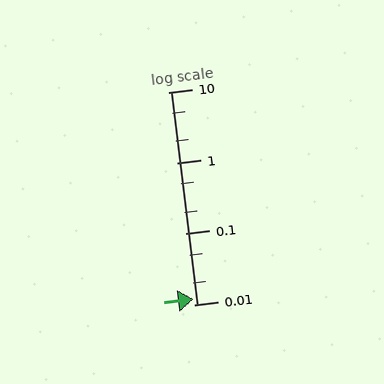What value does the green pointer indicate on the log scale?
The pointer indicates approximately 0.012.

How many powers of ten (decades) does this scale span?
The scale spans 3 decades, from 0.01 to 10.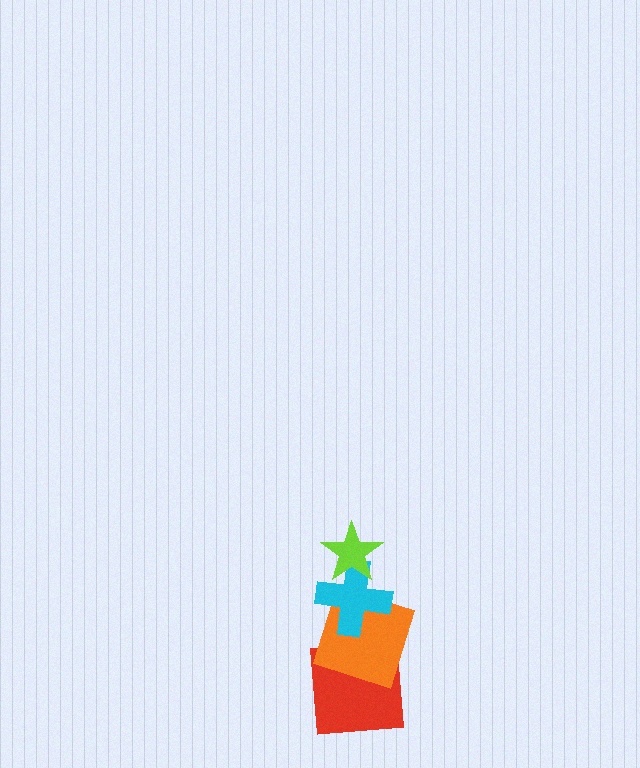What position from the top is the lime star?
The lime star is 1st from the top.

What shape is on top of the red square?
The orange square is on top of the red square.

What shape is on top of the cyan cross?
The lime star is on top of the cyan cross.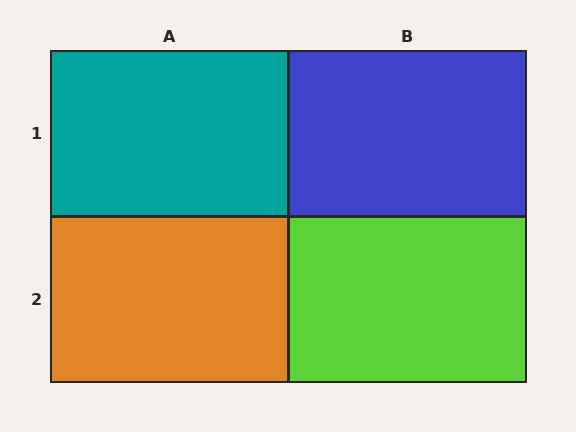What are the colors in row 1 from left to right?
Teal, blue.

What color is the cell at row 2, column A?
Orange.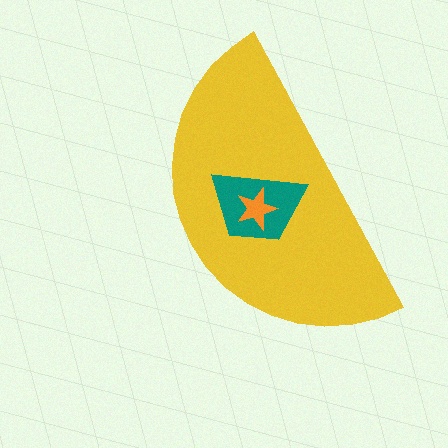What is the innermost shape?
The orange star.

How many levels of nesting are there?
3.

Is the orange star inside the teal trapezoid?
Yes.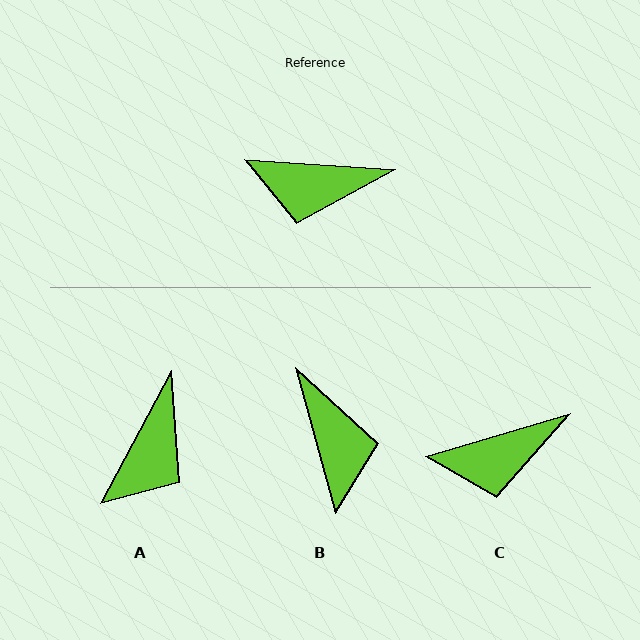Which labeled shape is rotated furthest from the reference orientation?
B, about 109 degrees away.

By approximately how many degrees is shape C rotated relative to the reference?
Approximately 20 degrees counter-clockwise.